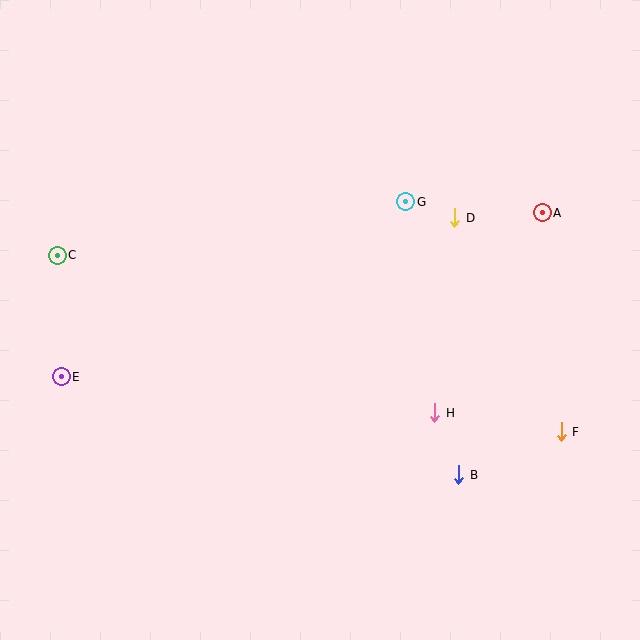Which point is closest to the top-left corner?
Point C is closest to the top-left corner.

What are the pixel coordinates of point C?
Point C is at (57, 255).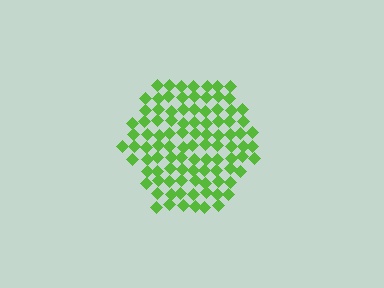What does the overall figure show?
The overall figure shows a hexagon.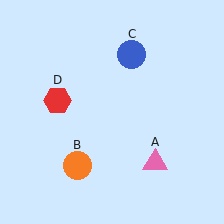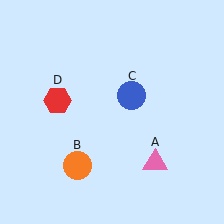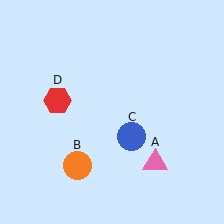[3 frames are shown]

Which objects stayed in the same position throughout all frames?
Pink triangle (object A) and orange circle (object B) and red hexagon (object D) remained stationary.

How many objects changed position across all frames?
1 object changed position: blue circle (object C).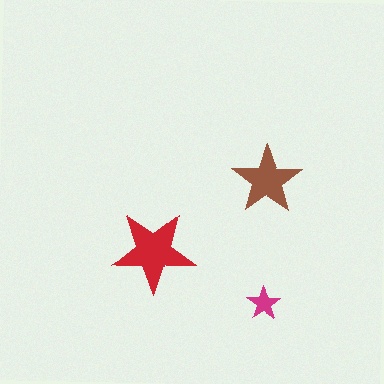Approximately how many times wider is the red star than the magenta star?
About 2.5 times wider.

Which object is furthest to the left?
The red star is leftmost.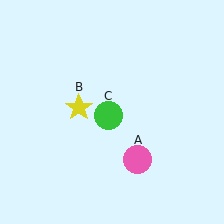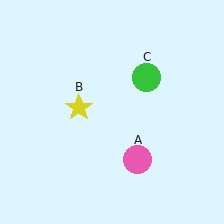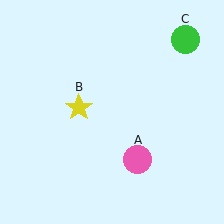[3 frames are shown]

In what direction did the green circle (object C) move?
The green circle (object C) moved up and to the right.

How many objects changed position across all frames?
1 object changed position: green circle (object C).